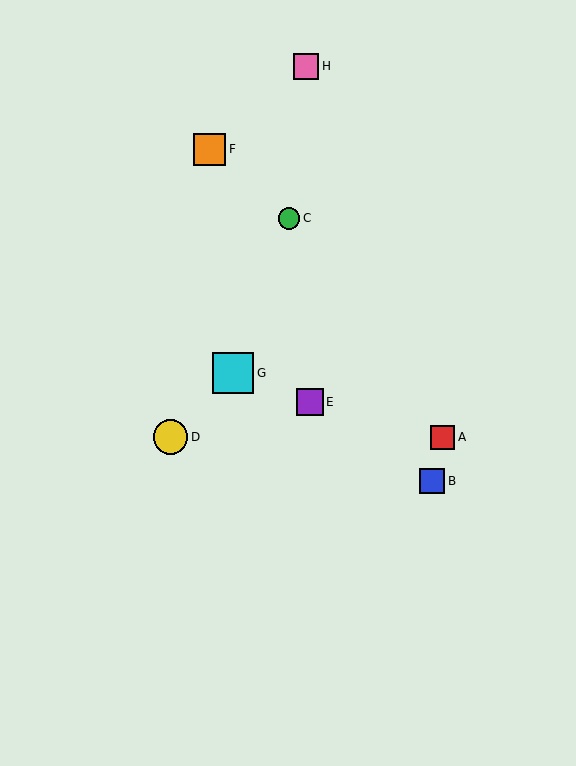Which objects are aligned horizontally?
Objects A, D are aligned horizontally.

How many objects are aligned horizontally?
2 objects (A, D) are aligned horizontally.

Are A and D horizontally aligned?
Yes, both are at y≈437.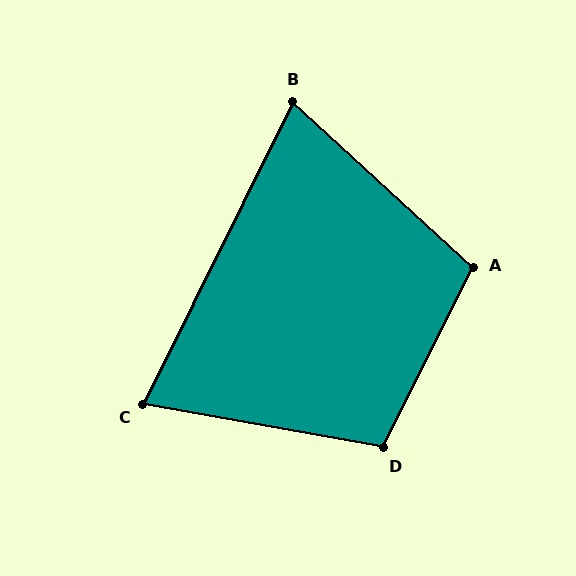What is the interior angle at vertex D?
Approximately 106 degrees (obtuse).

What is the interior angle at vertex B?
Approximately 74 degrees (acute).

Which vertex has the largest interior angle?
A, at approximately 106 degrees.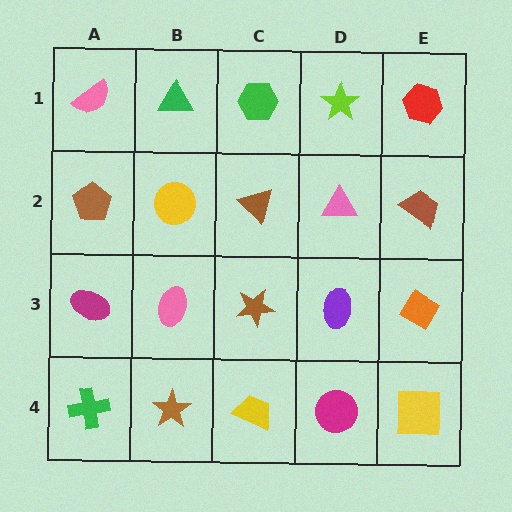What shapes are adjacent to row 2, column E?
A red hexagon (row 1, column E), an orange diamond (row 3, column E), a pink triangle (row 2, column D).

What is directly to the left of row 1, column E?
A lime star.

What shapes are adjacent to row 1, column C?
A brown triangle (row 2, column C), a green triangle (row 1, column B), a lime star (row 1, column D).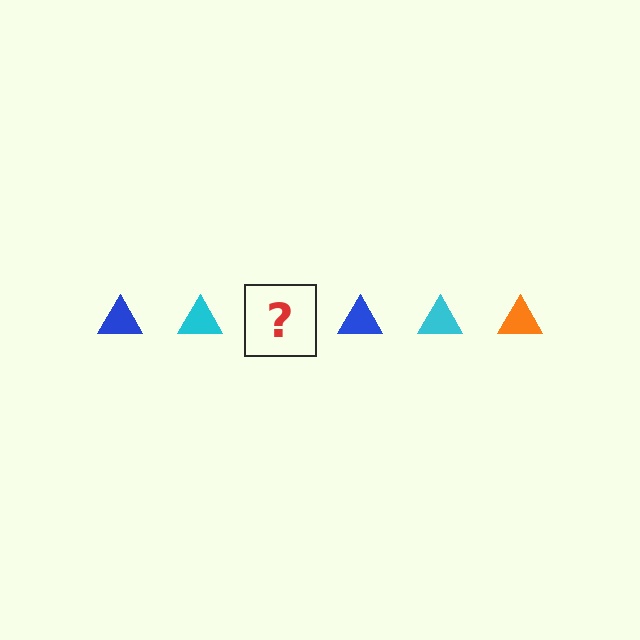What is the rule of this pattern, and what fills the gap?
The rule is that the pattern cycles through blue, cyan, orange triangles. The gap should be filled with an orange triangle.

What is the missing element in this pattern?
The missing element is an orange triangle.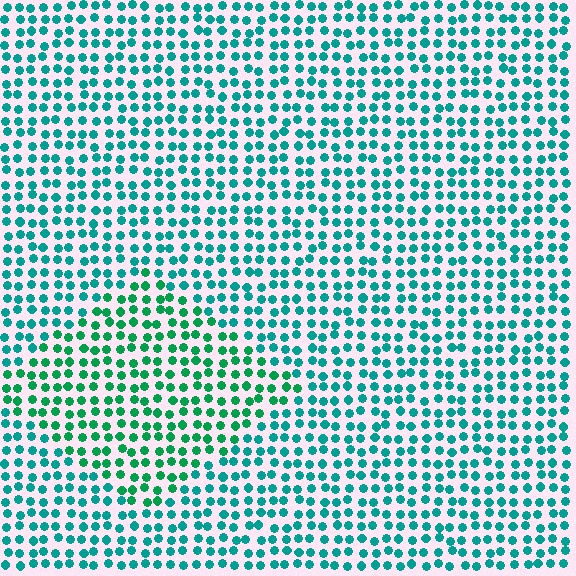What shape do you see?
I see a diamond.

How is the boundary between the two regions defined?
The boundary is defined purely by a slight shift in hue (about 27 degrees). Spacing, size, and orientation are identical on both sides.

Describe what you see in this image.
The image is filled with small teal elements in a uniform arrangement. A diamond-shaped region is visible where the elements are tinted to a slightly different hue, forming a subtle color boundary.